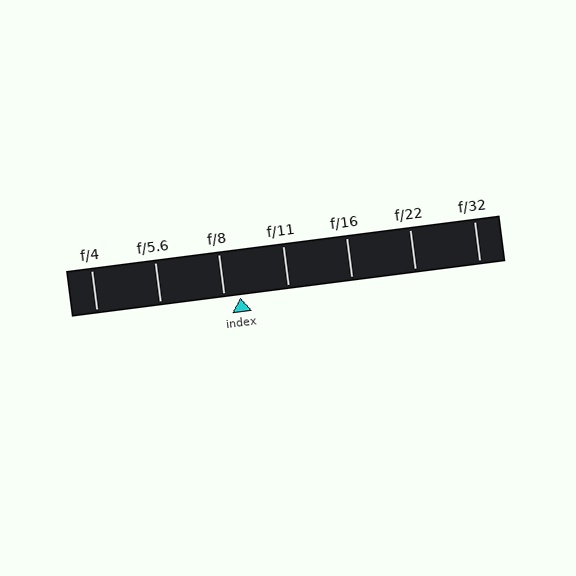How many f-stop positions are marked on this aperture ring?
There are 7 f-stop positions marked.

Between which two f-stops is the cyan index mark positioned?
The index mark is between f/8 and f/11.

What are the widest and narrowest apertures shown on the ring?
The widest aperture shown is f/4 and the narrowest is f/32.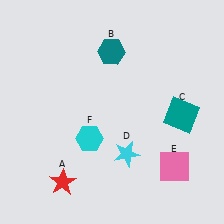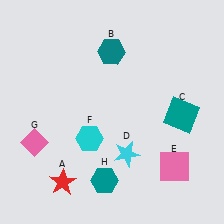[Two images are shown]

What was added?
A pink diamond (G), a teal hexagon (H) were added in Image 2.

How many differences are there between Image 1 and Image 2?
There are 2 differences between the two images.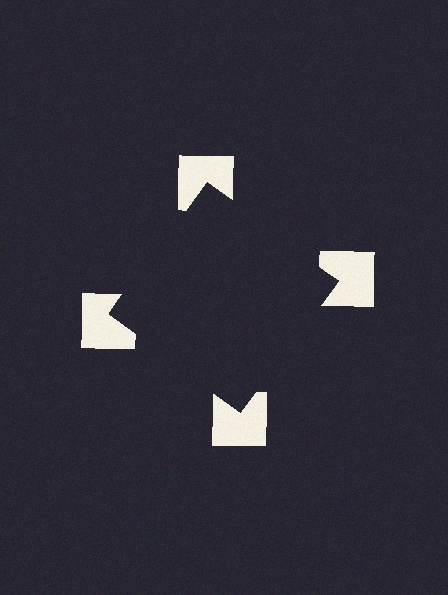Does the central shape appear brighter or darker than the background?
It typically appears slightly darker than the background, even though no actual brightness change is drawn.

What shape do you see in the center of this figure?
An illusory square — its edges are inferred from the aligned wedge cuts in the notched squares, not physically drawn.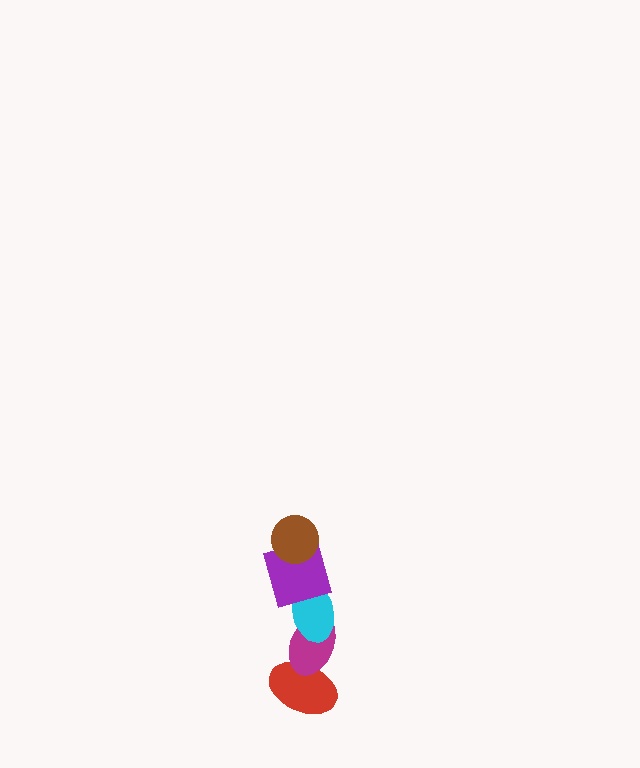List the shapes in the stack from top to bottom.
From top to bottom: the brown circle, the purple square, the cyan ellipse, the magenta ellipse, the red ellipse.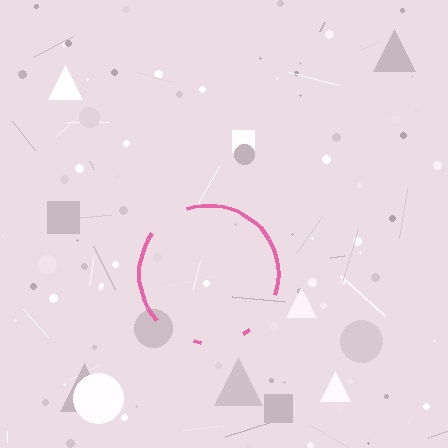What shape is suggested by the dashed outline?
The dashed outline suggests a circle.